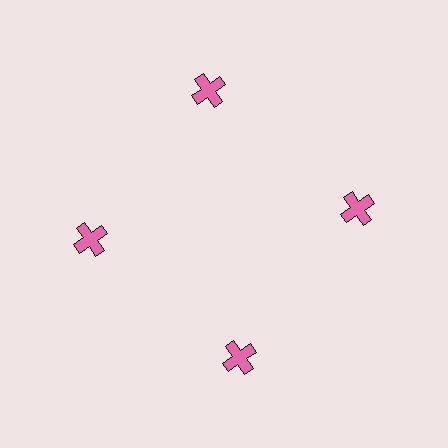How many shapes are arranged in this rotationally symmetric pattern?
There are 4 shapes, arranged in 4 groups of 1.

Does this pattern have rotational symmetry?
Yes, this pattern has 4-fold rotational symmetry. It looks the same after rotating 90 degrees around the center.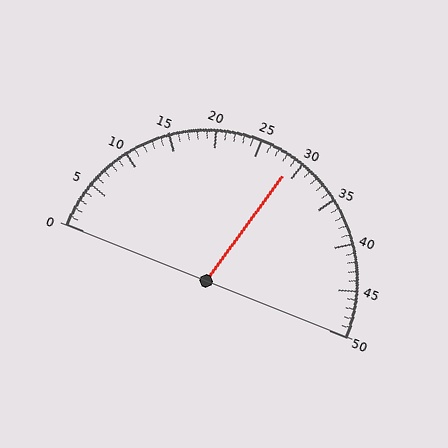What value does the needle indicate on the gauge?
The needle indicates approximately 29.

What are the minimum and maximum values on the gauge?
The gauge ranges from 0 to 50.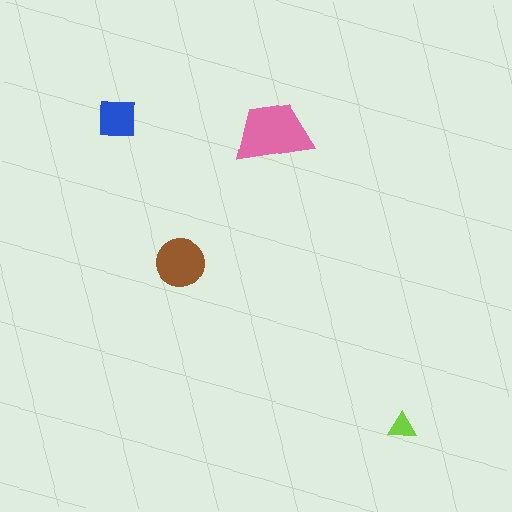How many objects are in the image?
There are 4 objects in the image.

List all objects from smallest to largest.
The lime triangle, the blue square, the brown circle, the pink trapezoid.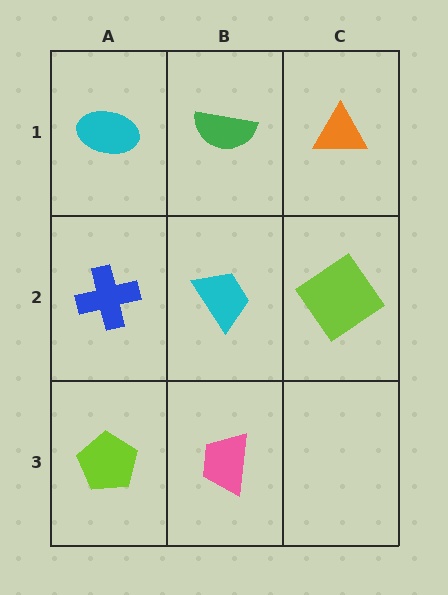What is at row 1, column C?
An orange triangle.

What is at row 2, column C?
A lime diamond.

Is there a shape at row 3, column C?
No, that cell is empty.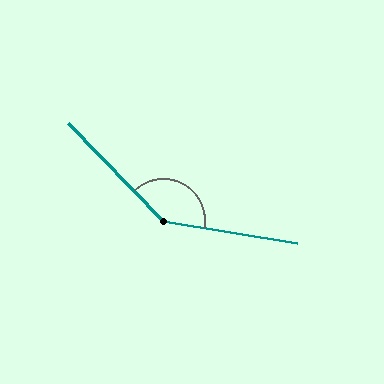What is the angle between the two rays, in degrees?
Approximately 143 degrees.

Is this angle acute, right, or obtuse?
It is obtuse.